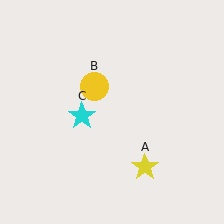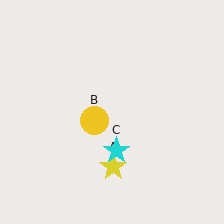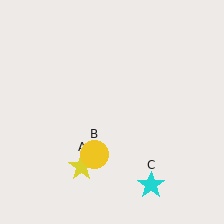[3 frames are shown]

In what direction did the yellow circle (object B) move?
The yellow circle (object B) moved down.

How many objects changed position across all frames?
3 objects changed position: yellow star (object A), yellow circle (object B), cyan star (object C).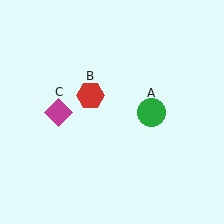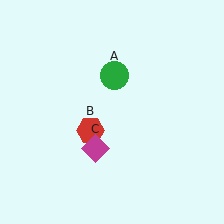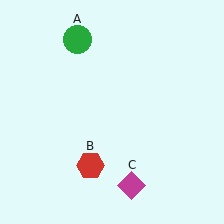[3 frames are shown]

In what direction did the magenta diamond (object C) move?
The magenta diamond (object C) moved down and to the right.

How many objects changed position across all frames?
3 objects changed position: green circle (object A), red hexagon (object B), magenta diamond (object C).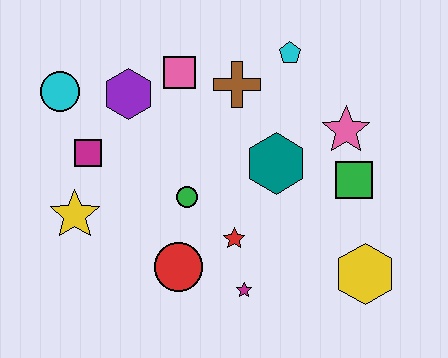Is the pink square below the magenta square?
No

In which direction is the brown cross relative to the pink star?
The brown cross is to the left of the pink star.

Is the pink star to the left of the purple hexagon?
No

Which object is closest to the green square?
The pink star is closest to the green square.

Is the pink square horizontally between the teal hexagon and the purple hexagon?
Yes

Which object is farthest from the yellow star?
The yellow hexagon is farthest from the yellow star.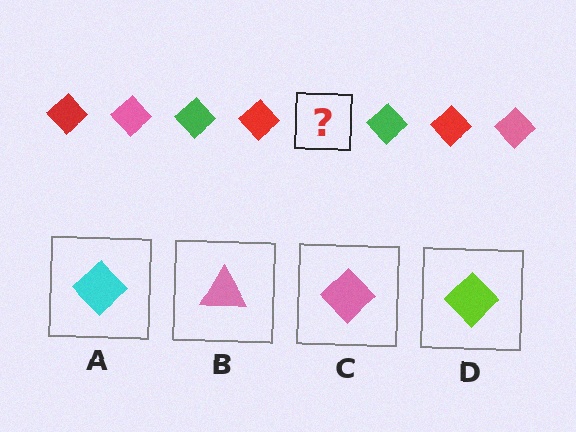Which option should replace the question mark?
Option C.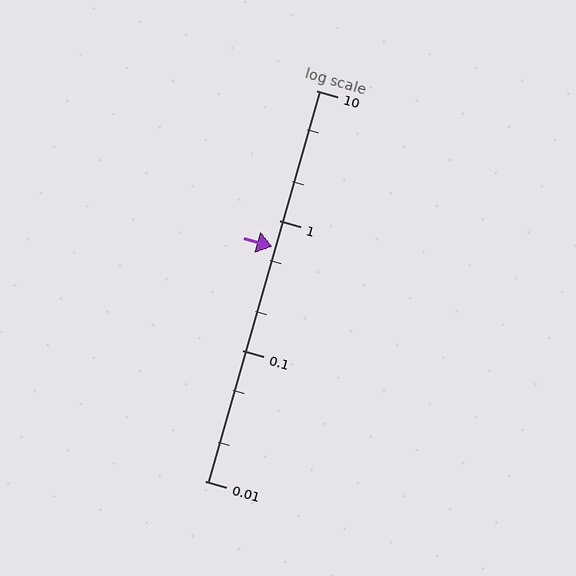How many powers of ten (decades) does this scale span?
The scale spans 3 decades, from 0.01 to 10.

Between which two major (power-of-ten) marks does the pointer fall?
The pointer is between 0.1 and 1.